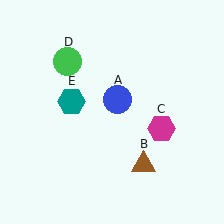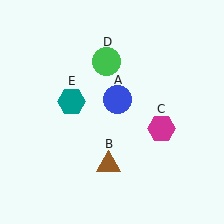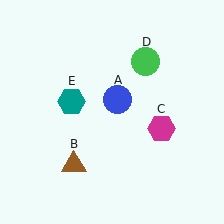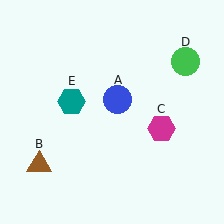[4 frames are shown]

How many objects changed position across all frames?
2 objects changed position: brown triangle (object B), green circle (object D).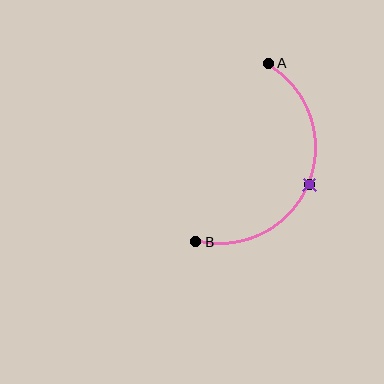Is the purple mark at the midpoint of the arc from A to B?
Yes. The purple mark lies on the arc at equal arc-length from both A and B — it is the arc midpoint.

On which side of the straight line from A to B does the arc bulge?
The arc bulges to the right of the straight line connecting A and B.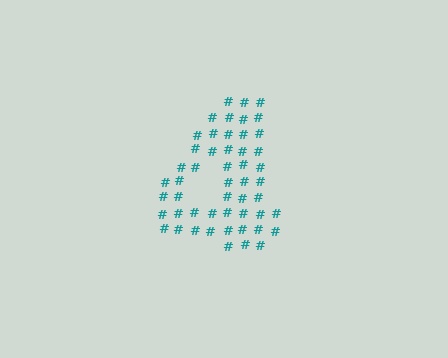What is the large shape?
The large shape is the digit 4.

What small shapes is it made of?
It is made of small hash symbols.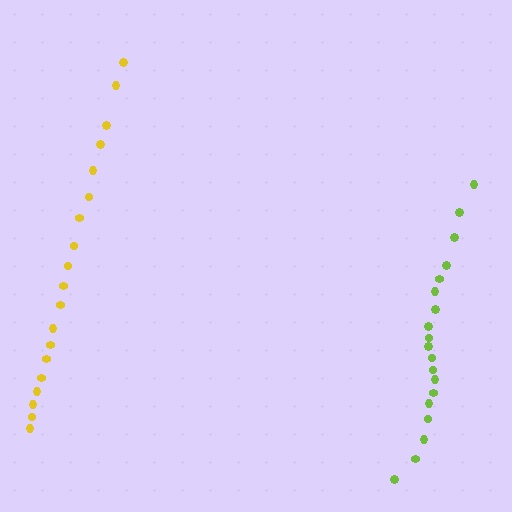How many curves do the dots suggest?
There are 2 distinct paths.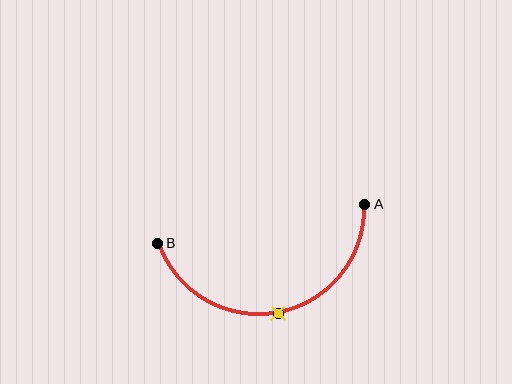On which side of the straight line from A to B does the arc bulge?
The arc bulges below the straight line connecting A and B.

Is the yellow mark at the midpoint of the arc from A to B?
Yes. The yellow mark lies on the arc at equal arc-length from both A and B — it is the arc midpoint.